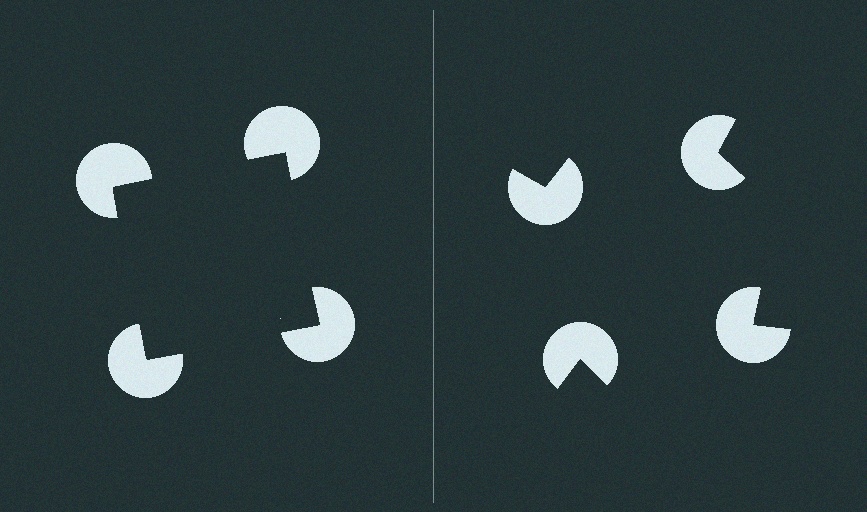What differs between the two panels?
The pac-man discs are positioned identically on both sides; only the wedge orientations differ. On the left they align to a square; on the right they are misaligned.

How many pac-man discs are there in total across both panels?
8 — 4 on each side.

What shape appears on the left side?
An illusory square.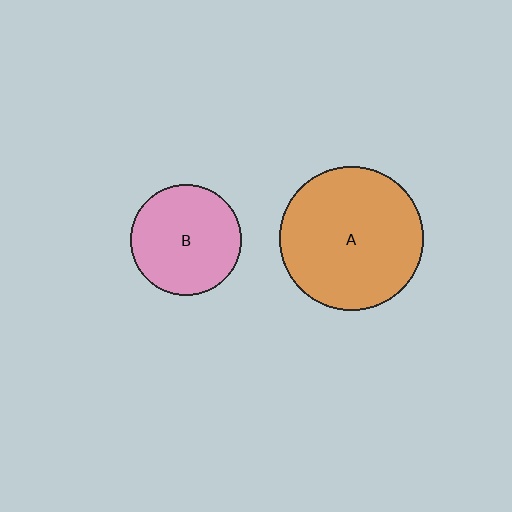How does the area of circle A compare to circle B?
Approximately 1.7 times.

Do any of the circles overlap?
No, none of the circles overlap.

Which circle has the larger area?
Circle A (orange).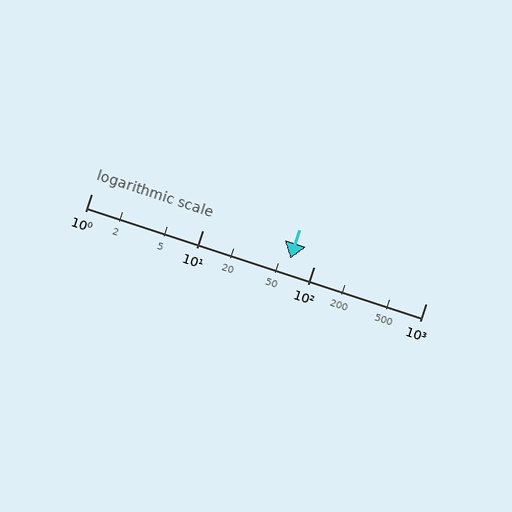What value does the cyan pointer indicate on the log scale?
The pointer indicates approximately 61.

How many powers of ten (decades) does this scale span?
The scale spans 3 decades, from 1 to 1000.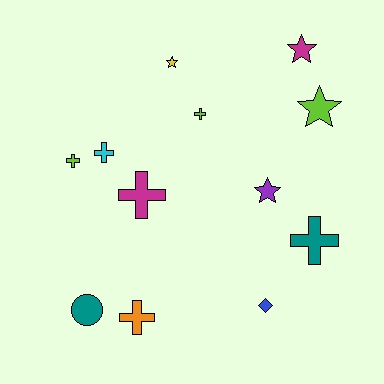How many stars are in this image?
There are 4 stars.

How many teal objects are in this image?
There are 2 teal objects.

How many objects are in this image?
There are 12 objects.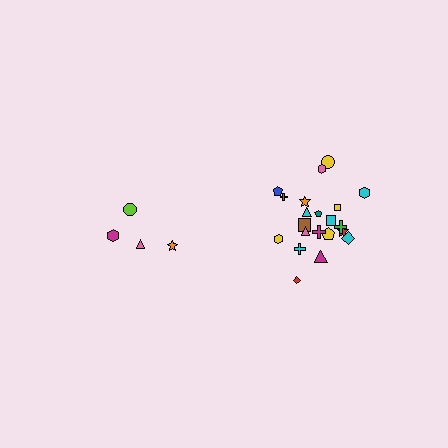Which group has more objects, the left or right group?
The right group.